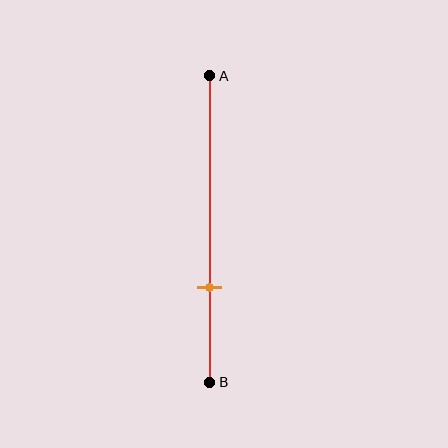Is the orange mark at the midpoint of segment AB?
No, the mark is at about 70% from A, not at the 50% midpoint.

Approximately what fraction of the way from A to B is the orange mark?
The orange mark is approximately 70% of the way from A to B.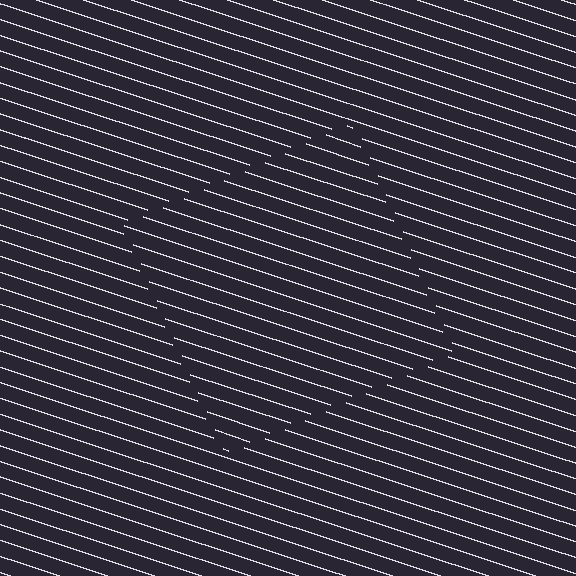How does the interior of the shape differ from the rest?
The interior of the shape contains the same grating, shifted by half a period — the contour is defined by the phase discontinuity where line-ends from the inner and outer gratings abut.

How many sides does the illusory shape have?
4 sides — the line-ends trace a square.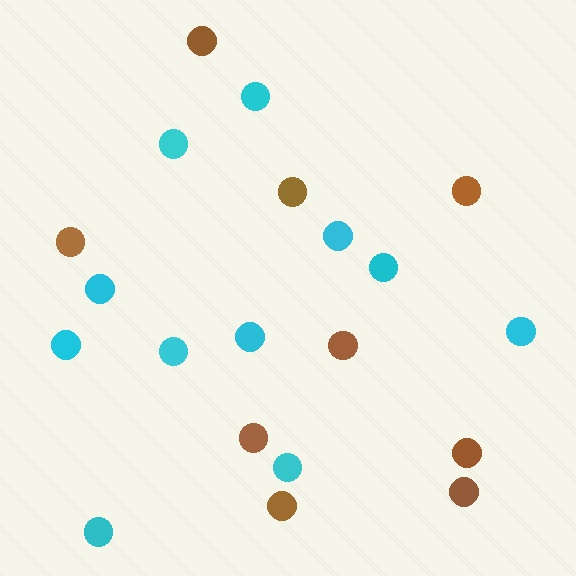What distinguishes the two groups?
There are 2 groups: one group of cyan circles (11) and one group of brown circles (9).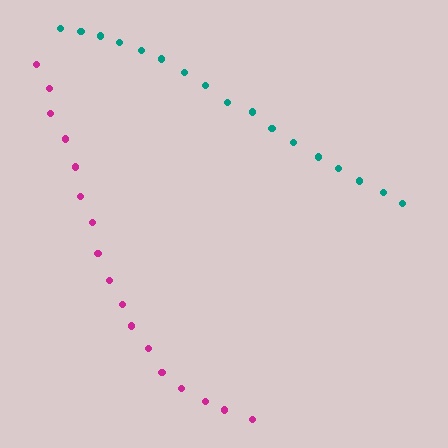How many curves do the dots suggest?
There are 2 distinct paths.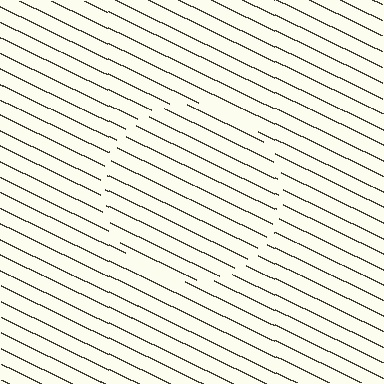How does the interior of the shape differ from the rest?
The interior of the shape contains the same grating, shifted by half a period — the contour is defined by the phase discontinuity where line-ends from the inner and outer gratings abut.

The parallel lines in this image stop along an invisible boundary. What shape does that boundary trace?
An illusory circle. The interior of the shape contains the same grating, shifted by half a period — the contour is defined by the phase discontinuity where line-ends from the inner and outer gratings abut.